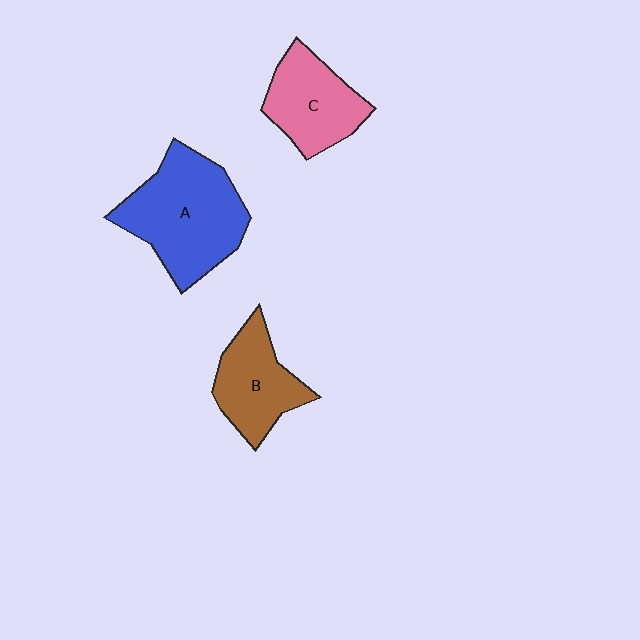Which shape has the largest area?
Shape A (blue).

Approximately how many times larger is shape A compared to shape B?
Approximately 1.6 times.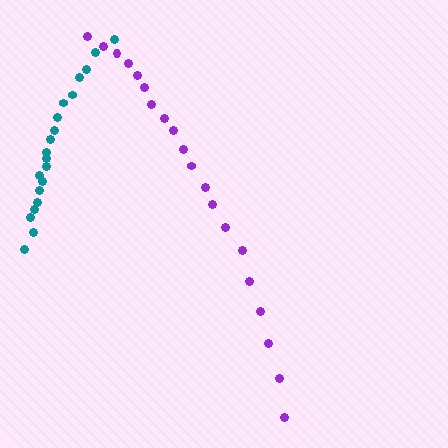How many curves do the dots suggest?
There are 2 distinct paths.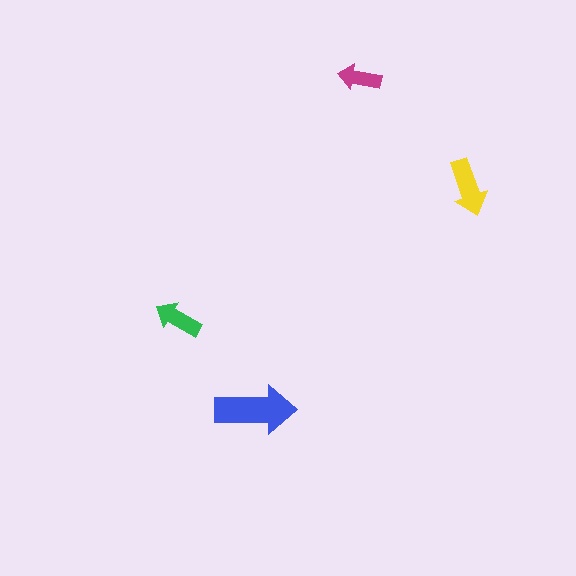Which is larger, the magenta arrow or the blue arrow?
The blue one.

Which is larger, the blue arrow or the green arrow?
The blue one.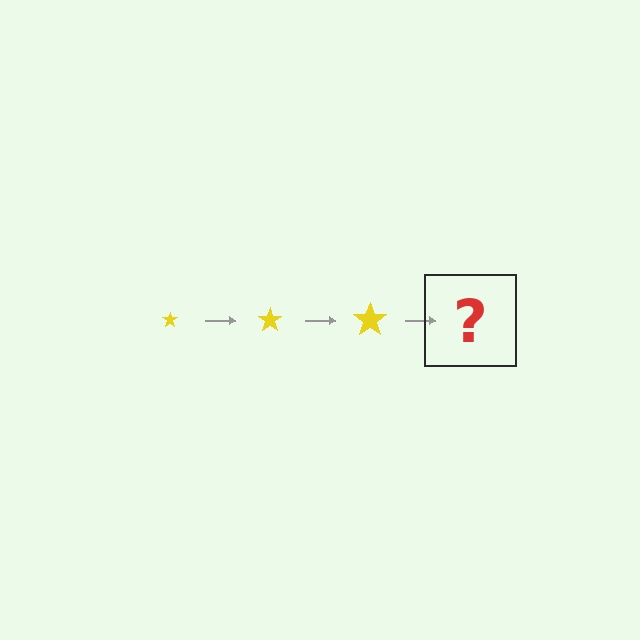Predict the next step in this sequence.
The next step is a yellow star, larger than the previous one.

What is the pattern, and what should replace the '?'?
The pattern is that the star gets progressively larger each step. The '?' should be a yellow star, larger than the previous one.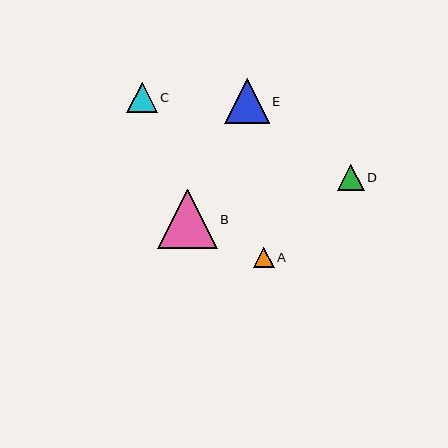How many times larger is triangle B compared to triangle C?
Triangle B is approximately 1.9 times the size of triangle C.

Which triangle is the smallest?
Triangle A is the smallest with a size of approximately 20 pixels.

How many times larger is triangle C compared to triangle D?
Triangle C is approximately 1.2 times the size of triangle D.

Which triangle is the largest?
Triangle B is the largest with a size of approximately 60 pixels.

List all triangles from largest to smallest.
From largest to smallest: B, E, C, D, A.